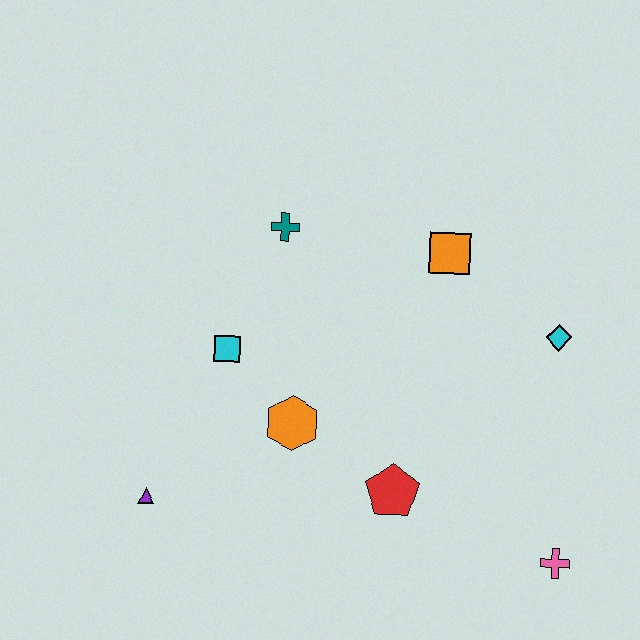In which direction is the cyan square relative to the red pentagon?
The cyan square is to the left of the red pentagon.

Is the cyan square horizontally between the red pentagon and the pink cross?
No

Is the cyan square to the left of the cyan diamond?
Yes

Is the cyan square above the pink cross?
Yes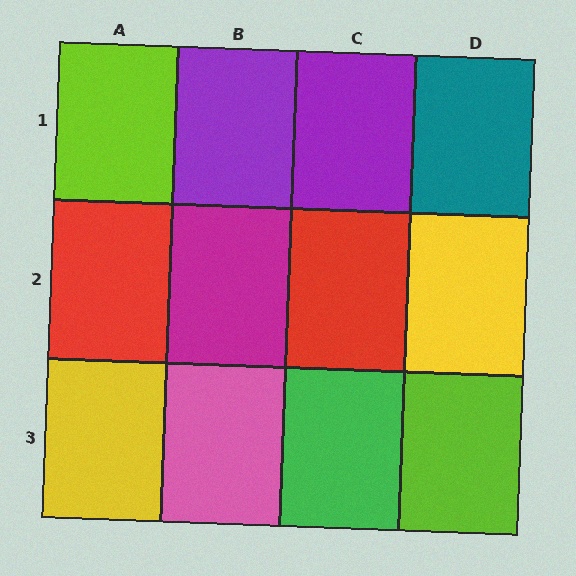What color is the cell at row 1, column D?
Teal.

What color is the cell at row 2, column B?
Magenta.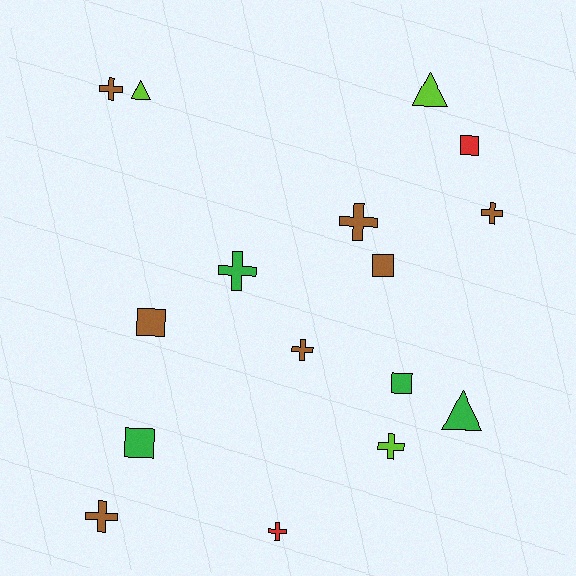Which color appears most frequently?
Brown, with 7 objects.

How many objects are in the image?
There are 16 objects.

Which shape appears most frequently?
Cross, with 8 objects.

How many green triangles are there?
There is 1 green triangle.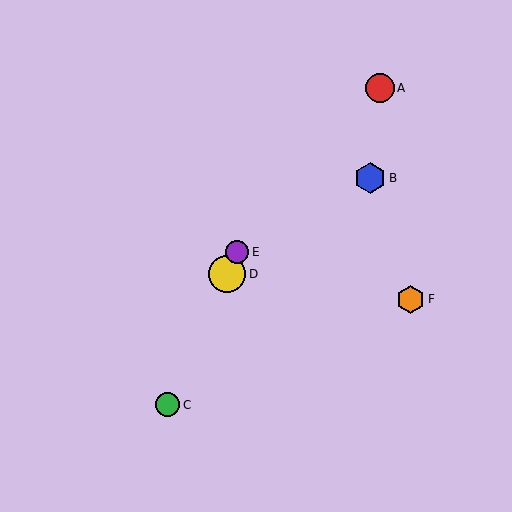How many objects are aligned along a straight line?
3 objects (C, D, E) are aligned along a straight line.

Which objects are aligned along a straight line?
Objects C, D, E are aligned along a straight line.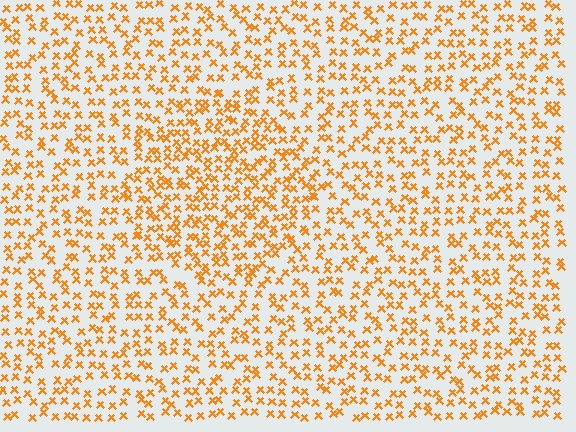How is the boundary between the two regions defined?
The boundary is defined by a change in element density (approximately 1.6x ratio). All elements are the same color, size, and shape.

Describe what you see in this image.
The image contains small orange elements arranged at two different densities. A circle-shaped region is visible where the elements are more densely packed than the surrounding area.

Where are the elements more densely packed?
The elements are more densely packed inside the circle boundary.